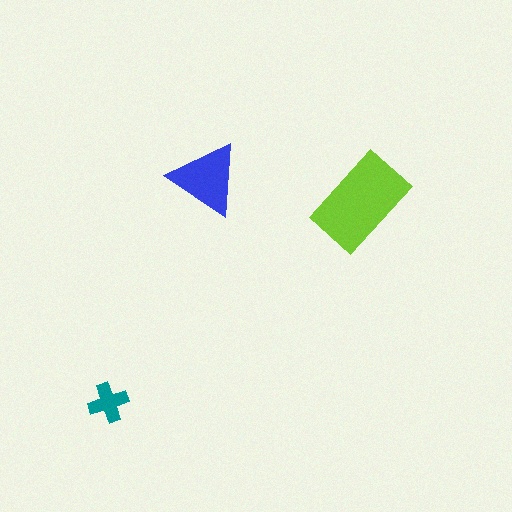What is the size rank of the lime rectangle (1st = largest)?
1st.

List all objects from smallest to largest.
The teal cross, the blue triangle, the lime rectangle.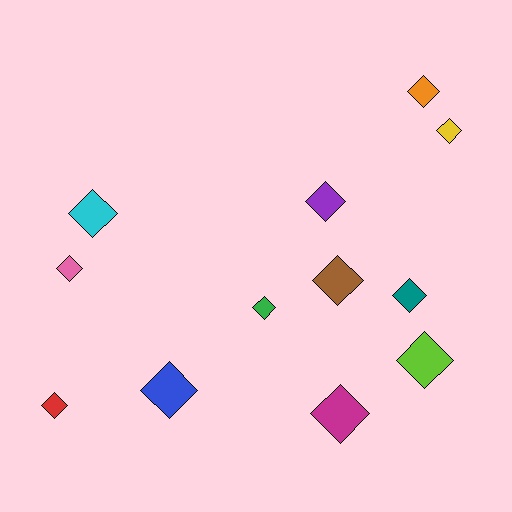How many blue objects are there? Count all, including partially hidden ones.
There is 1 blue object.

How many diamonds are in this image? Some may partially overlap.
There are 12 diamonds.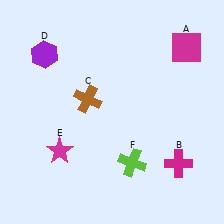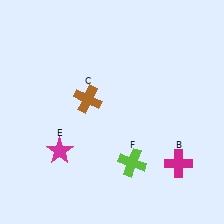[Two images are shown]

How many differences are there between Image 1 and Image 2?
There are 2 differences between the two images.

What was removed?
The magenta square (A), the purple hexagon (D) were removed in Image 2.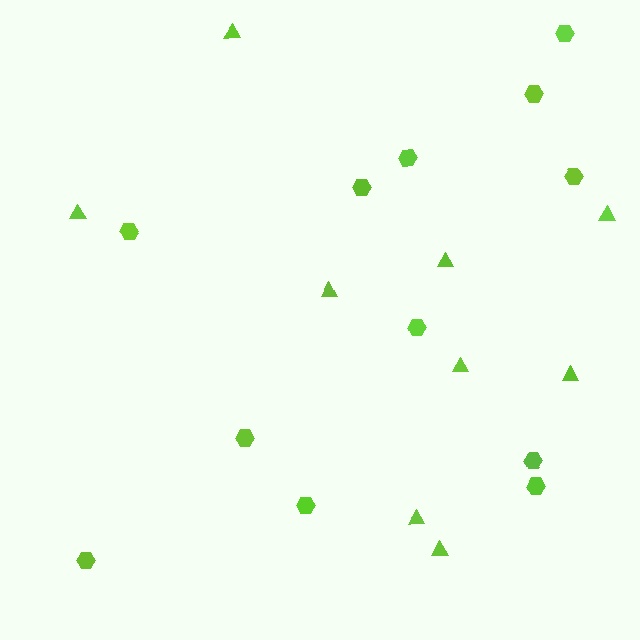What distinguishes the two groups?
There are 2 groups: one group of triangles (9) and one group of hexagons (12).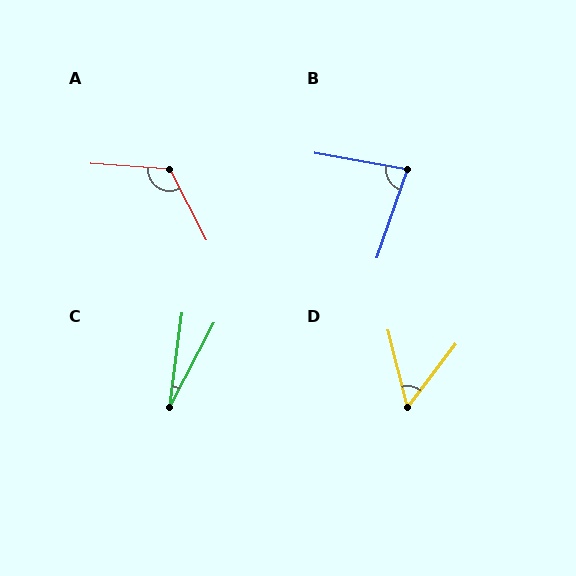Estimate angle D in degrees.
Approximately 51 degrees.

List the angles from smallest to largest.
C (20°), D (51°), B (81°), A (121°).